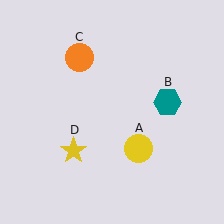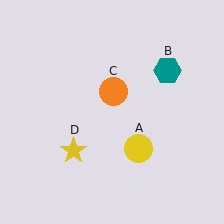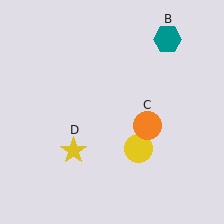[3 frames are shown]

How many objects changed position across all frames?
2 objects changed position: teal hexagon (object B), orange circle (object C).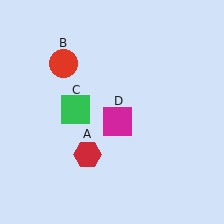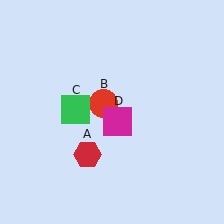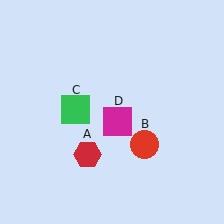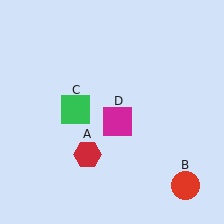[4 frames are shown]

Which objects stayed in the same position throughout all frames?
Red hexagon (object A) and green square (object C) and magenta square (object D) remained stationary.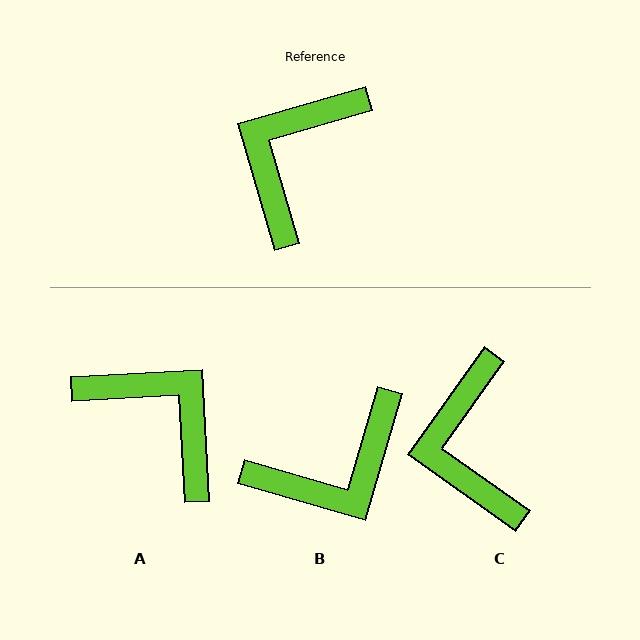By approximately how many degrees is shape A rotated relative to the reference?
Approximately 103 degrees clockwise.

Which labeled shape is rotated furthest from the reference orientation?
B, about 147 degrees away.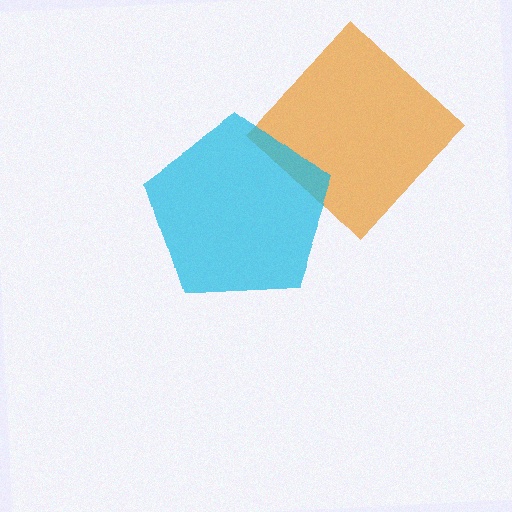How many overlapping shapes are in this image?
There are 2 overlapping shapes in the image.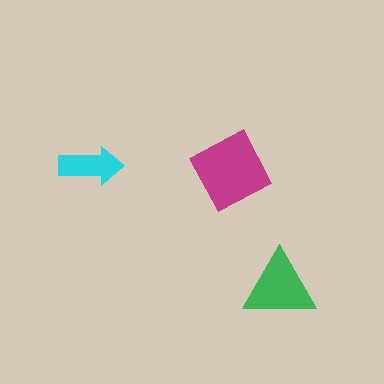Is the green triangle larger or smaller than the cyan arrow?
Larger.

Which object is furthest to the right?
The green triangle is rightmost.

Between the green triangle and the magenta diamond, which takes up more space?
The magenta diamond.